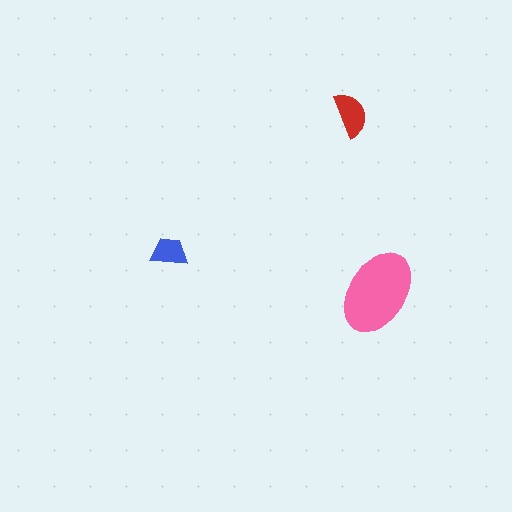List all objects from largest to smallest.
The pink ellipse, the red semicircle, the blue trapezoid.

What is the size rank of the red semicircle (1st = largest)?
2nd.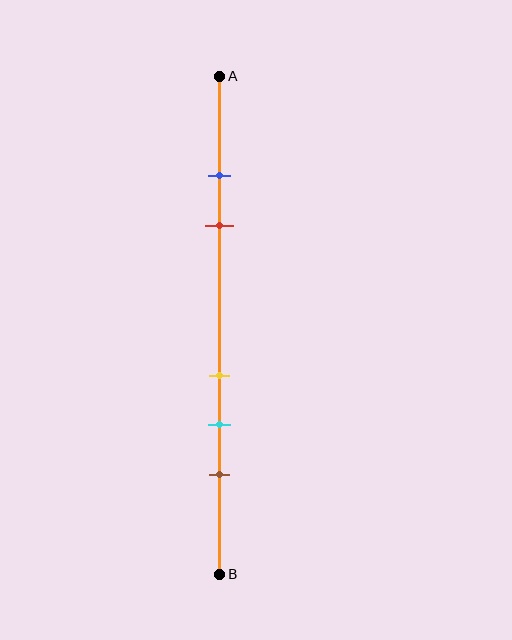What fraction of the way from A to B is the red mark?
The red mark is approximately 30% (0.3) of the way from A to B.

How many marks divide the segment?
There are 5 marks dividing the segment.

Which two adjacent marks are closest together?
The blue and red marks are the closest adjacent pair.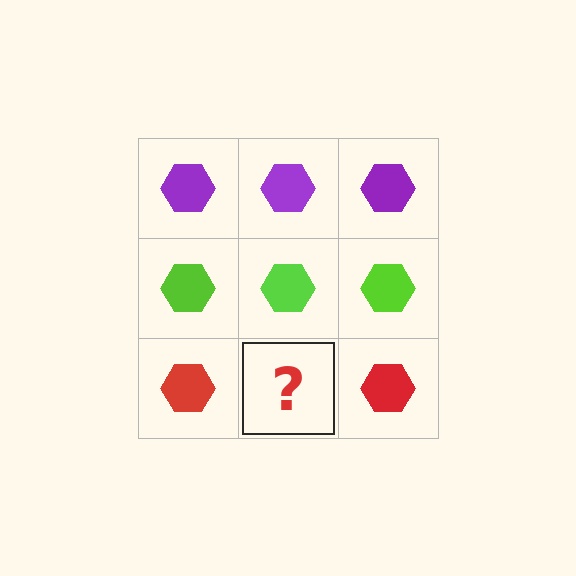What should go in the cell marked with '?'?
The missing cell should contain a red hexagon.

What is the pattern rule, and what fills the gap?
The rule is that each row has a consistent color. The gap should be filled with a red hexagon.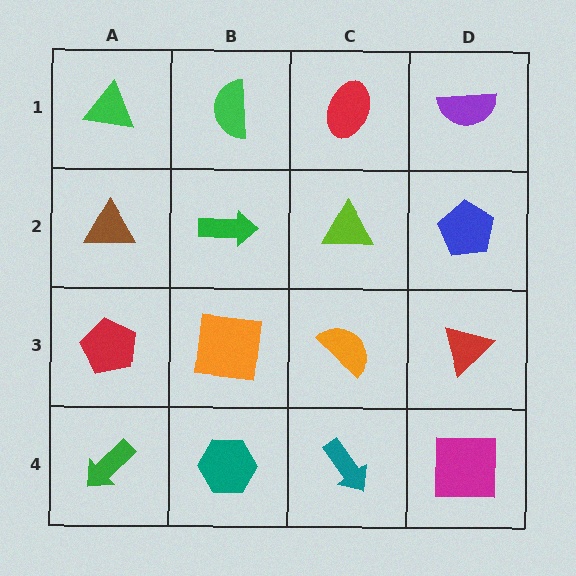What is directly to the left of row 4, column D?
A teal arrow.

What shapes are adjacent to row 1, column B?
A green arrow (row 2, column B), a green triangle (row 1, column A), a red ellipse (row 1, column C).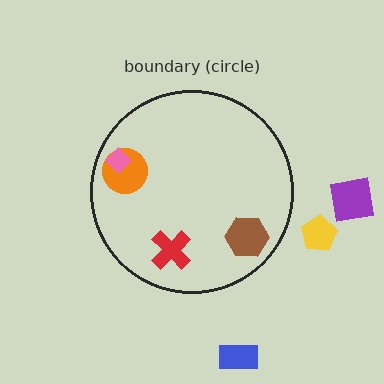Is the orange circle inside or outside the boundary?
Inside.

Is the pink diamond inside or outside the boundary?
Inside.